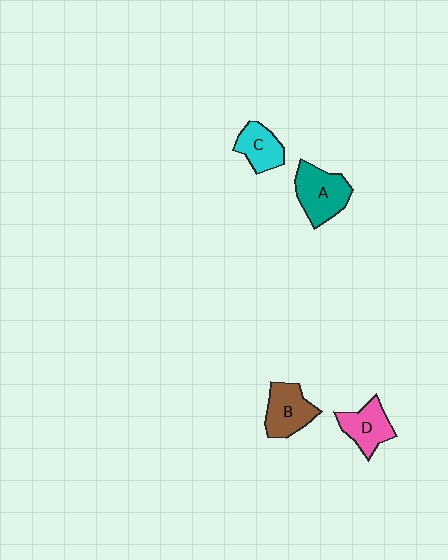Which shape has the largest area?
Shape A (teal).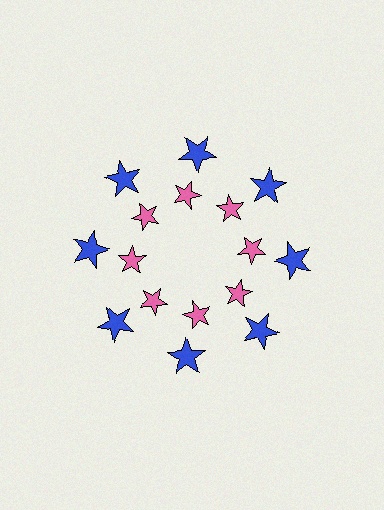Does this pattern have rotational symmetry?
Yes, this pattern has 8-fold rotational symmetry. It looks the same after rotating 45 degrees around the center.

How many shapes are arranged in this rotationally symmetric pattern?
There are 16 shapes, arranged in 8 groups of 2.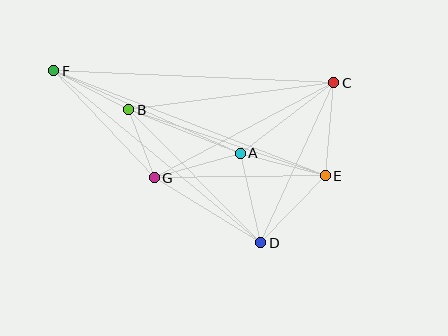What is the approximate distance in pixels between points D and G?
The distance between D and G is approximately 125 pixels.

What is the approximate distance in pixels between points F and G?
The distance between F and G is approximately 147 pixels.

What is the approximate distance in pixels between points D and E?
The distance between D and E is approximately 93 pixels.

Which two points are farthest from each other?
Points E and F are farthest from each other.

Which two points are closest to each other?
Points B and G are closest to each other.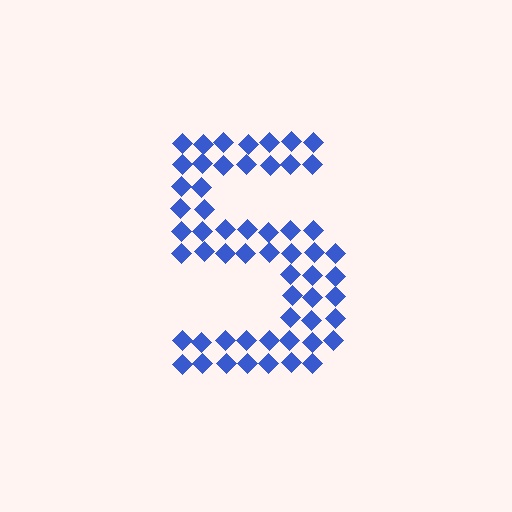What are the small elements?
The small elements are diamonds.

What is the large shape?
The large shape is the digit 5.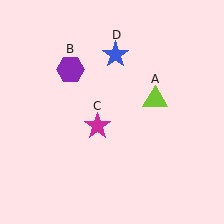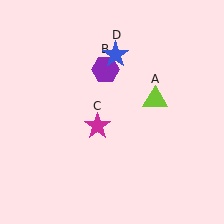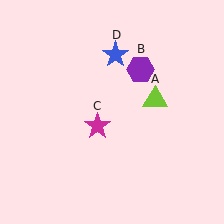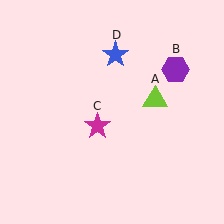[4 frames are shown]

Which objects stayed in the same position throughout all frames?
Lime triangle (object A) and magenta star (object C) and blue star (object D) remained stationary.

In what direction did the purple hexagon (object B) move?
The purple hexagon (object B) moved right.